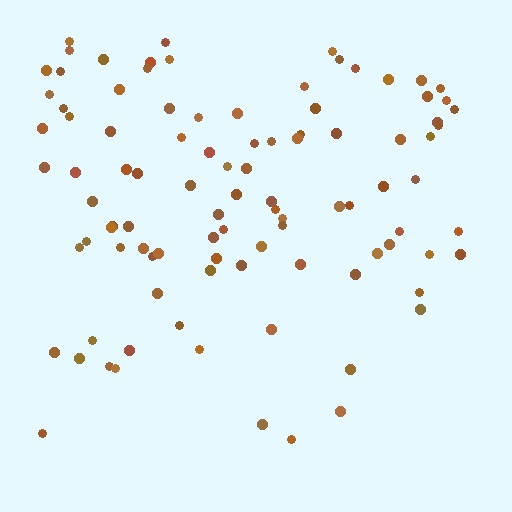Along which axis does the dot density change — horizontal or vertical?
Vertical.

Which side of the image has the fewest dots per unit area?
The bottom.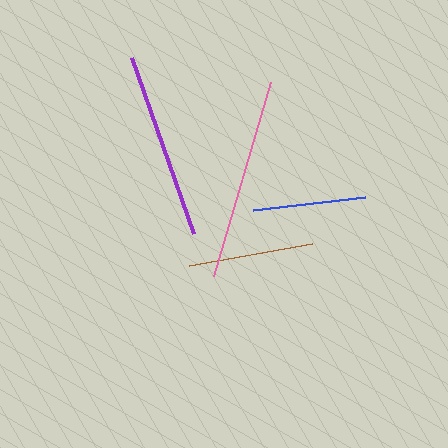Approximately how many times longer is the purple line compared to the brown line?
The purple line is approximately 1.5 times the length of the brown line.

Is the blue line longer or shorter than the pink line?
The pink line is longer than the blue line.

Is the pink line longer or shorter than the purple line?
The pink line is longer than the purple line.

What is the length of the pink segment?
The pink segment is approximately 202 pixels long.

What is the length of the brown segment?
The brown segment is approximately 125 pixels long.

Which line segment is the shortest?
The blue line is the shortest at approximately 113 pixels.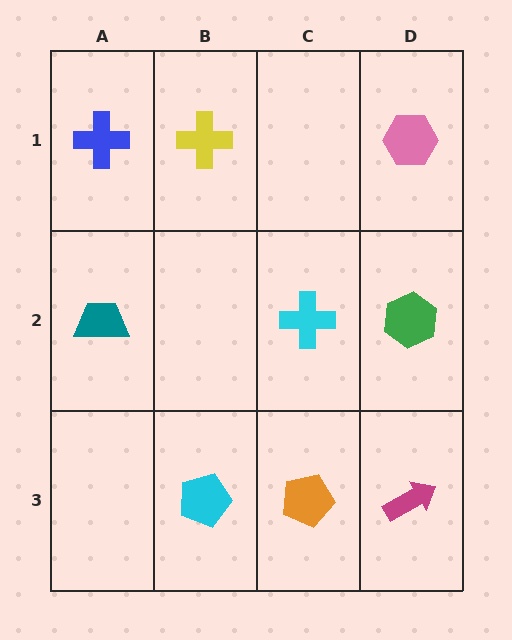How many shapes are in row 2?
3 shapes.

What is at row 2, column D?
A green hexagon.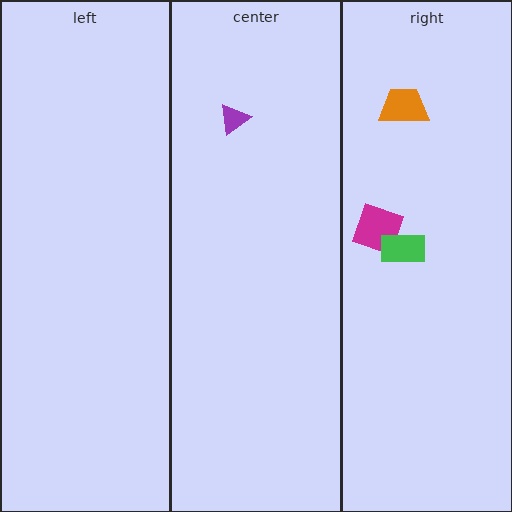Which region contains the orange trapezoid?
The right region.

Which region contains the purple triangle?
The center region.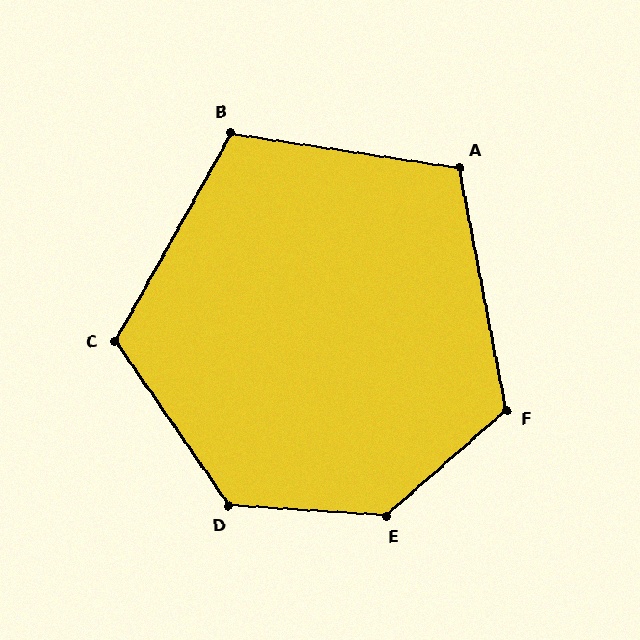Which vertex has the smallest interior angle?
A, at approximately 109 degrees.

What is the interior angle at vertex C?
Approximately 116 degrees (obtuse).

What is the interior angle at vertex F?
Approximately 121 degrees (obtuse).